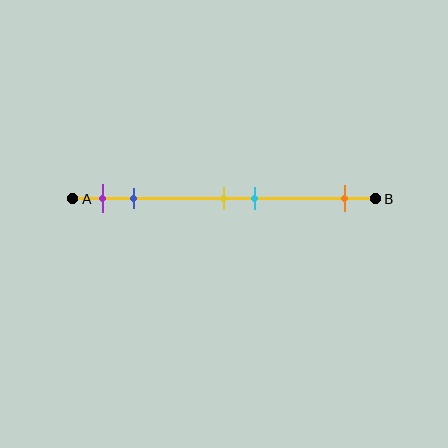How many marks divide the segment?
There are 5 marks dividing the segment.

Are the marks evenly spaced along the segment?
No, the marks are not evenly spaced.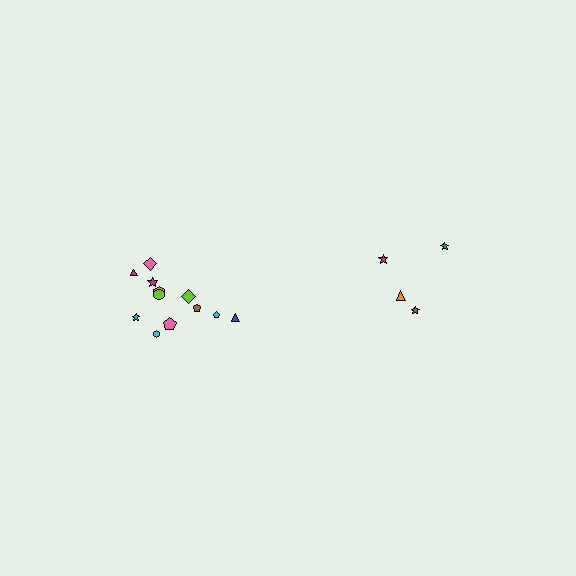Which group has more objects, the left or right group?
The left group.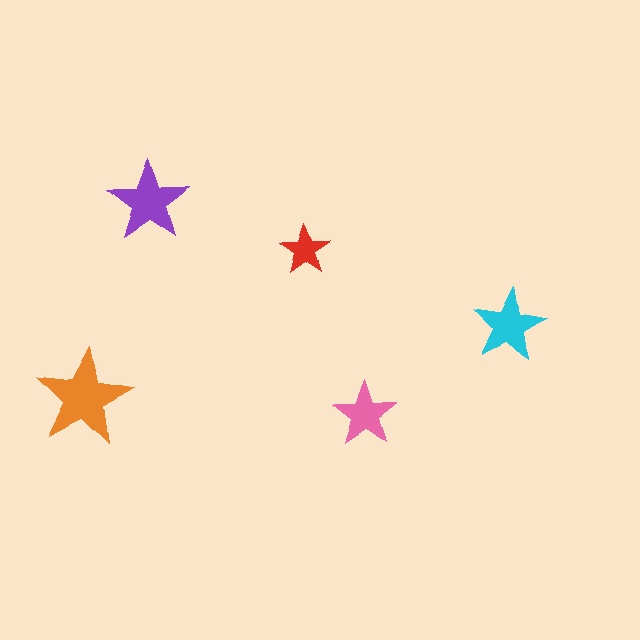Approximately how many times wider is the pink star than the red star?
About 1.5 times wider.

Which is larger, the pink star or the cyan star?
The cyan one.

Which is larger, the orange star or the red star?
The orange one.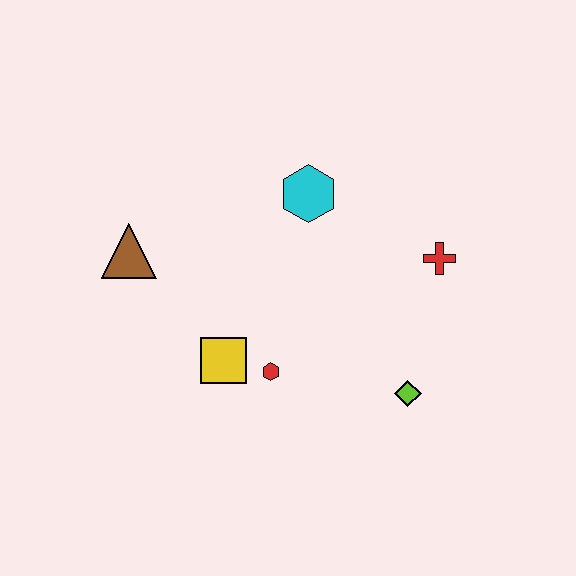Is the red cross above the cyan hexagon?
No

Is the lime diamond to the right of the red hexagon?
Yes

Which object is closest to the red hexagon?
The yellow square is closest to the red hexagon.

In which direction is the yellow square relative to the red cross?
The yellow square is to the left of the red cross.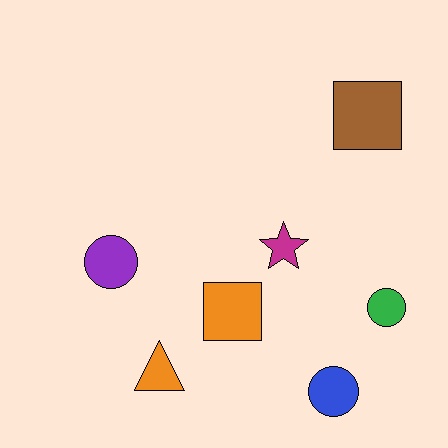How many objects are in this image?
There are 7 objects.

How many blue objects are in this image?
There is 1 blue object.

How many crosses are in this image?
There are no crosses.